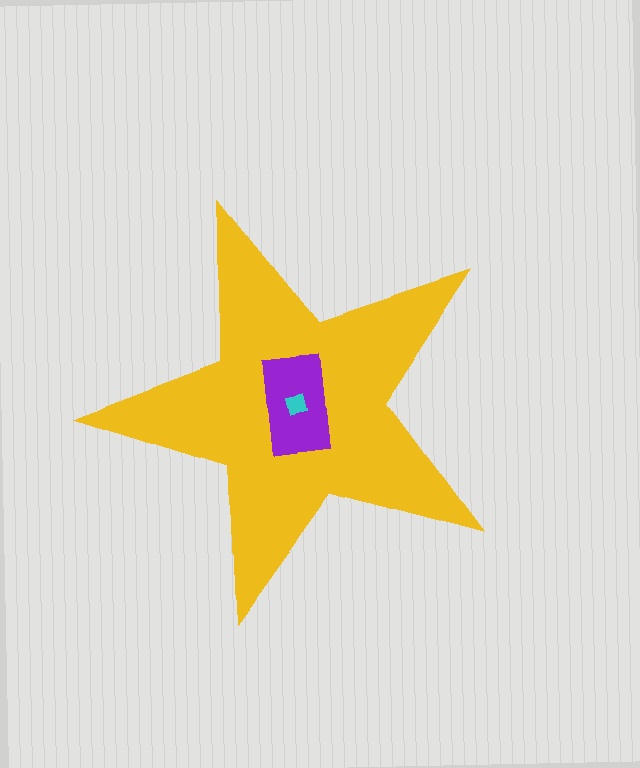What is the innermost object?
The cyan square.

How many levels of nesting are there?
3.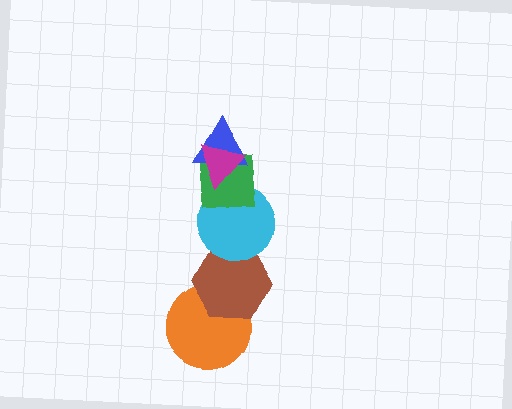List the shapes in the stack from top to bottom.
From top to bottom: the magenta triangle, the blue triangle, the green square, the cyan circle, the brown hexagon, the orange circle.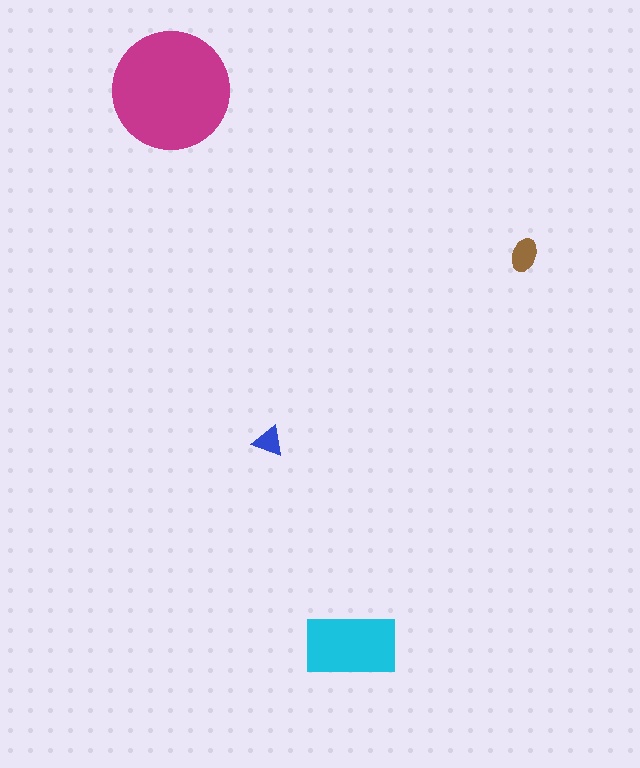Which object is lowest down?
The cyan rectangle is bottommost.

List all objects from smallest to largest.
The blue triangle, the brown ellipse, the cyan rectangle, the magenta circle.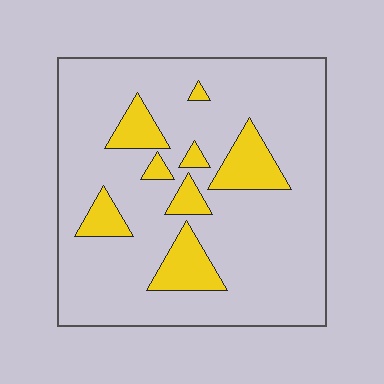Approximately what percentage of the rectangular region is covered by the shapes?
Approximately 15%.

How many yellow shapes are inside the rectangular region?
8.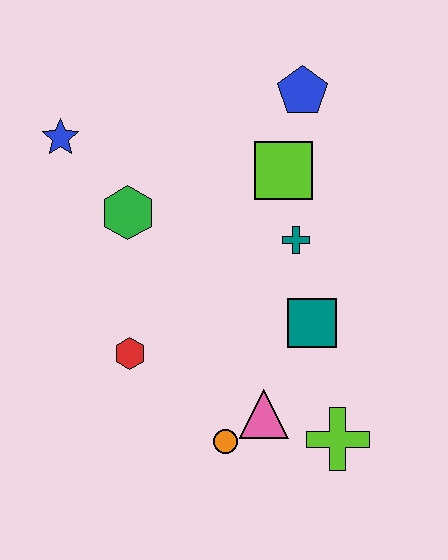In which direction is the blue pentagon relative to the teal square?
The blue pentagon is above the teal square.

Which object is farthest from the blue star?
The lime cross is farthest from the blue star.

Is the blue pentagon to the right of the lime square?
Yes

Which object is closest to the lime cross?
The pink triangle is closest to the lime cross.